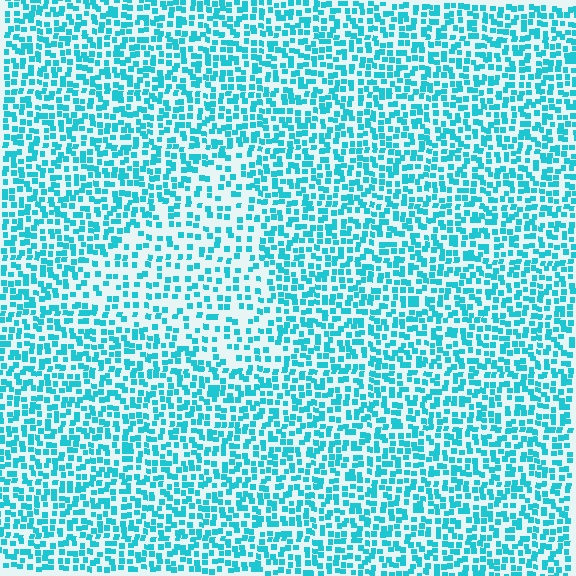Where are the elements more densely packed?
The elements are more densely packed outside the triangle boundary.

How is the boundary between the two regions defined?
The boundary is defined by a change in element density (approximately 1.8x ratio). All elements are the same color, size, and shape.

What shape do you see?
I see a triangle.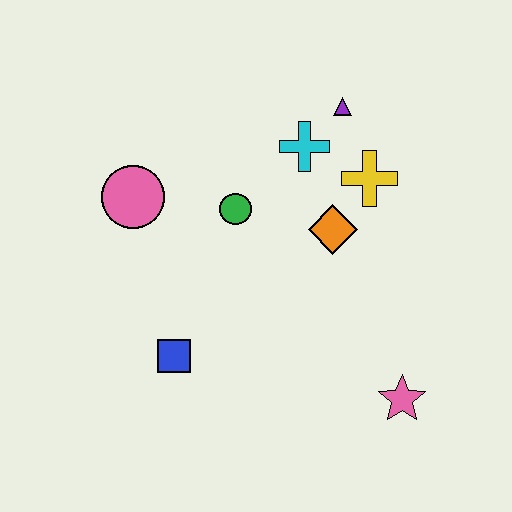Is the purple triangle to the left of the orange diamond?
No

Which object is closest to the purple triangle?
The cyan cross is closest to the purple triangle.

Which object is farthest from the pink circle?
The pink star is farthest from the pink circle.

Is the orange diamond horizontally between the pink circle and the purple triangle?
Yes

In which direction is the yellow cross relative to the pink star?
The yellow cross is above the pink star.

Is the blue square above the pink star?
Yes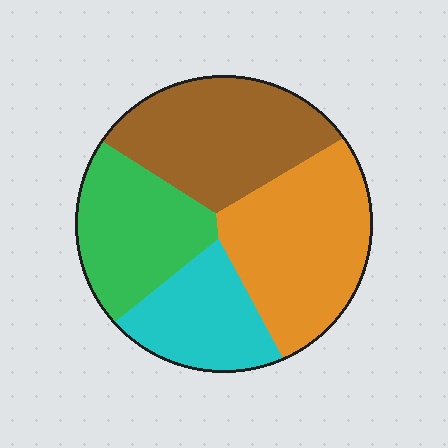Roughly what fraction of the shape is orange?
Orange takes up between a quarter and a half of the shape.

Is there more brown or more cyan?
Brown.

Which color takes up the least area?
Cyan, at roughly 20%.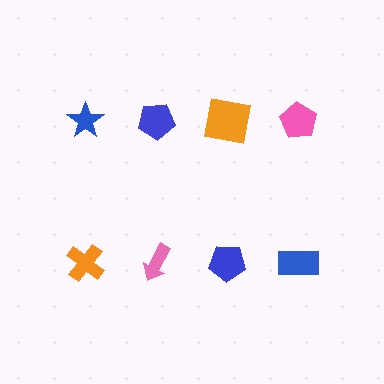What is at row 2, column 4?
A blue rectangle.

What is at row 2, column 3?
A blue pentagon.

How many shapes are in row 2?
4 shapes.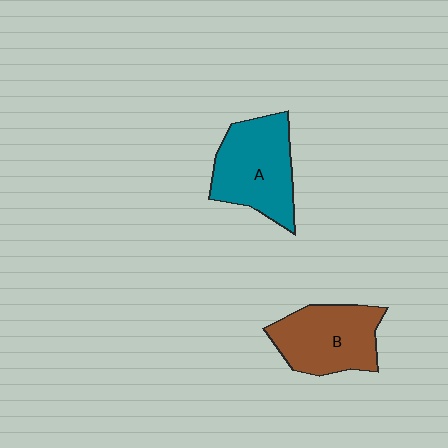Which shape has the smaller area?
Shape B (brown).